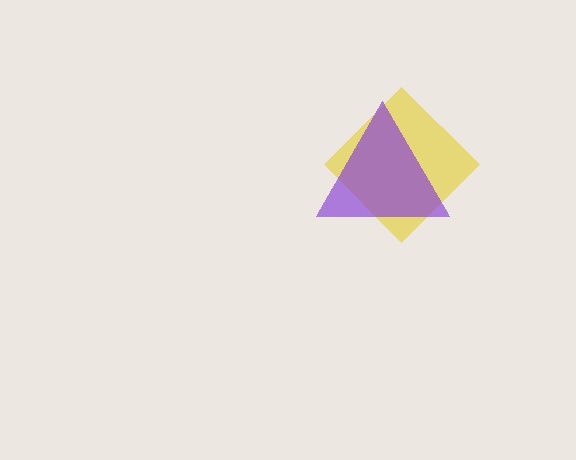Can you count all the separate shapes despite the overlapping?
Yes, there are 2 separate shapes.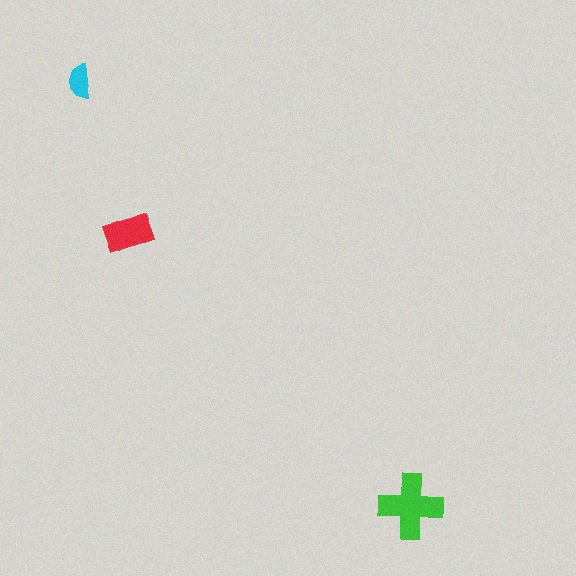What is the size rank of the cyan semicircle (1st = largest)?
3rd.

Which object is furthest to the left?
The cyan semicircle is leftmost.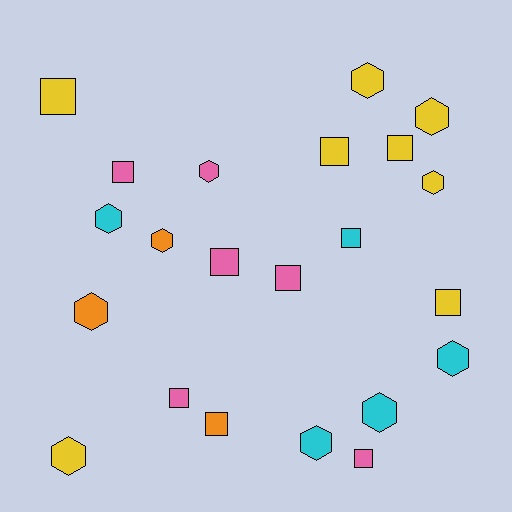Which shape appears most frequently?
Square, with 11 objects.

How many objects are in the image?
There are 22 objects.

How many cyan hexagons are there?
There are 4 cyan hexagons.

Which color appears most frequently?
Yellow, with 8 objects.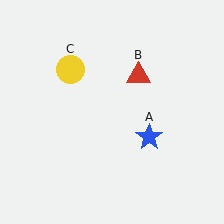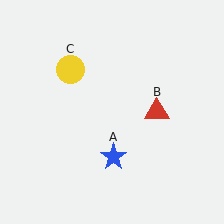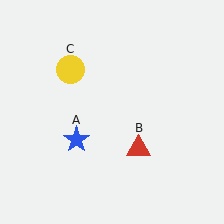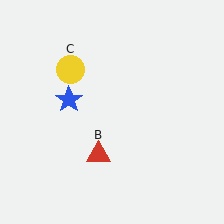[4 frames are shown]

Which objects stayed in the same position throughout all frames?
Yellow circle (object C) remained stationary.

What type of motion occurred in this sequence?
The blue star (object A), red triangle (object B) rotated clockwise around the center of the scene.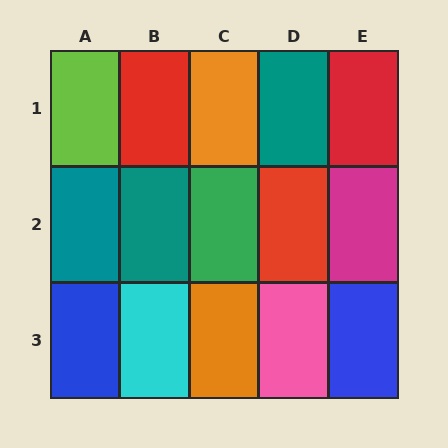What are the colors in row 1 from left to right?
Lime, red, orange, teal, red.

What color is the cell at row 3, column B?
Cyan.